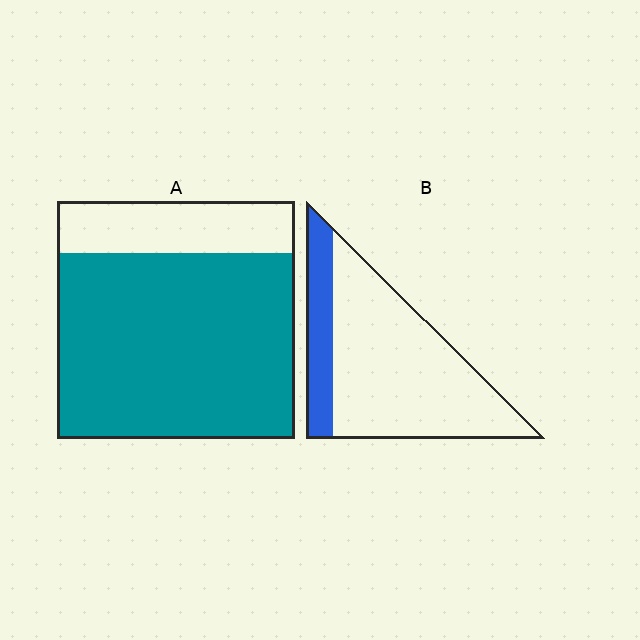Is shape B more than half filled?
No.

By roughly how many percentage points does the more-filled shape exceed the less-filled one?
By roughly 55 percentage points (A over B).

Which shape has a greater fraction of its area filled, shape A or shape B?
Shape A.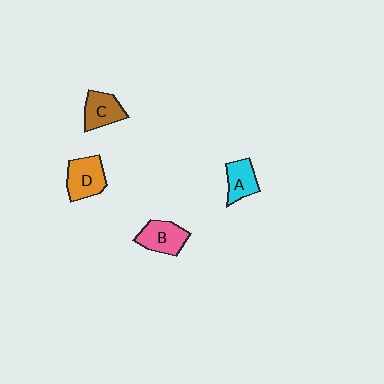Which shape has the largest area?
Shape D (orange).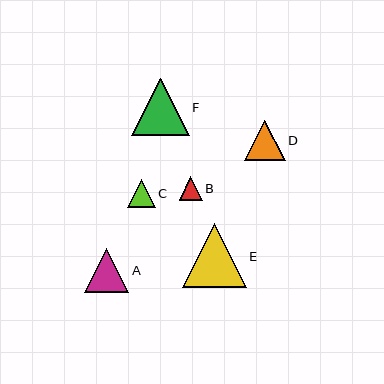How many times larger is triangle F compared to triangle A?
Triangle F is approximately 1.3 times the size of triangle A.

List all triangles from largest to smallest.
From largest to smallest: E, F, A, D, C, B.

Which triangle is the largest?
Triangle E is the largest with a size of approximately 64 pixels.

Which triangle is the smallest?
Triangle B is the smallest with a size of approximately 23 pixels.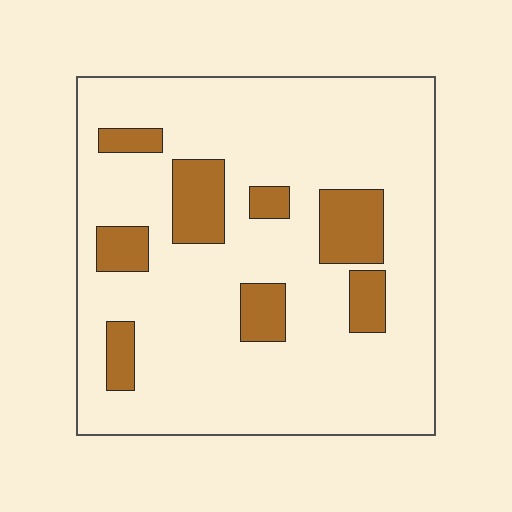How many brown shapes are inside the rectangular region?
8.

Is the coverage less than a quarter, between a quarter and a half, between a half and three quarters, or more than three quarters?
Less than a quarter.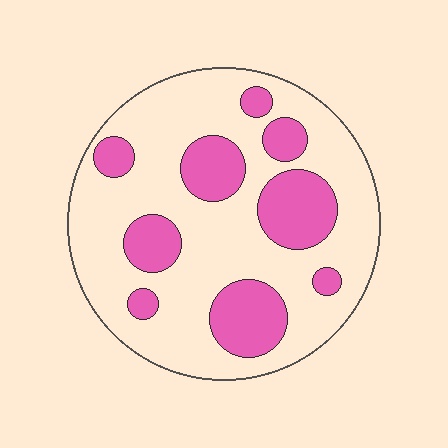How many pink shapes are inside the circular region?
9.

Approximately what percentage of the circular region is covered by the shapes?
Approximately 30%.